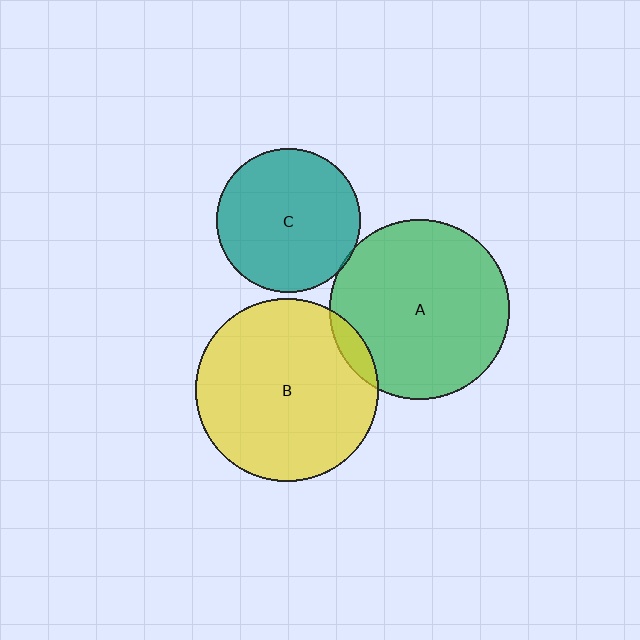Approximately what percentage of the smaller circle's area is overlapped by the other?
Approximately 5%.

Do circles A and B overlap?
Yes.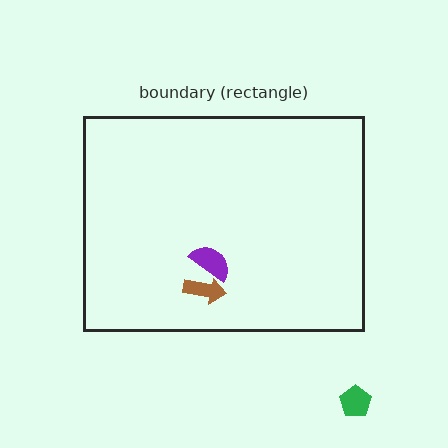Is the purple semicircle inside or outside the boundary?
Inside.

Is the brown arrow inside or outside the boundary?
Inside.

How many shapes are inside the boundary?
2 inside, 1 outside.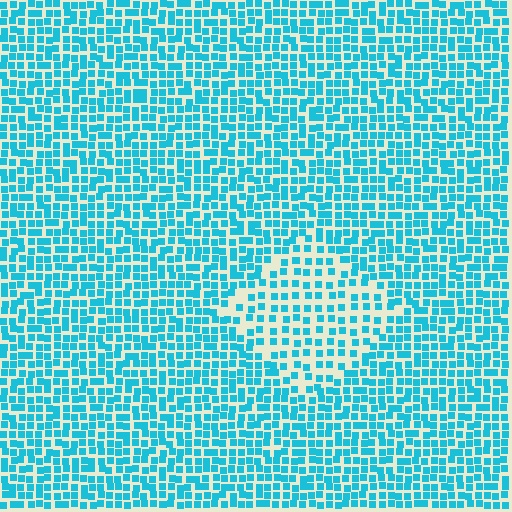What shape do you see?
I see a diamond.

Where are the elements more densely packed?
The elements are more densely packed outside the diamond boundary.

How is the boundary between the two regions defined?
The boundary is defined by a change in element density (approximately 1.8x ratio). All elements are the same color, size, and shape.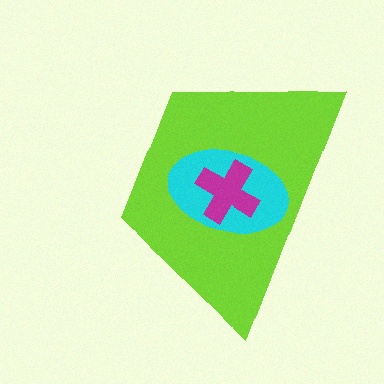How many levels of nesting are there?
3.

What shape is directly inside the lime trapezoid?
The cyan ellipse.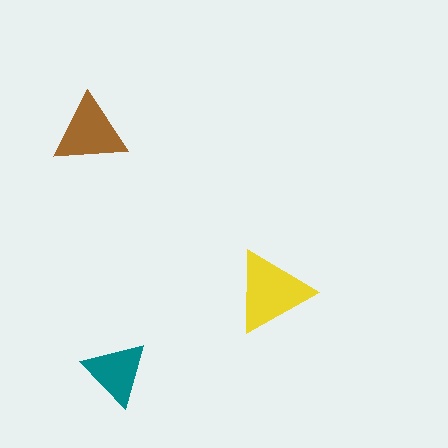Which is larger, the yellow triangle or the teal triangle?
The yellow one.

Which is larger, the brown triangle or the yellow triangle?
The yellow one.